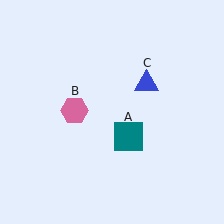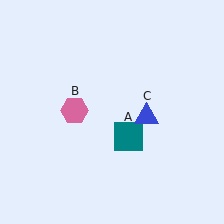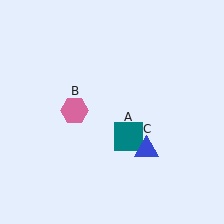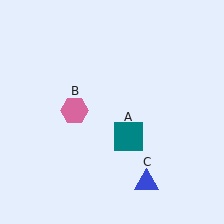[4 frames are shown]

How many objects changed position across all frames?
1 object changed position: blue triangle (object C).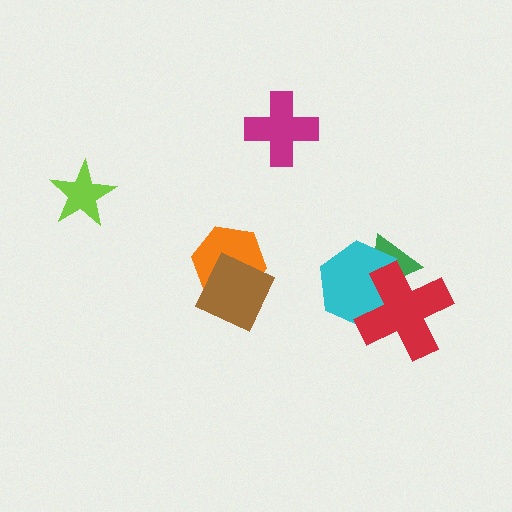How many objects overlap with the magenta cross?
0 objects overlap with the magenta cross.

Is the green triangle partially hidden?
Yes, it is partially covered by another shape.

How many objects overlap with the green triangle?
2 objects overlap with the green triangle.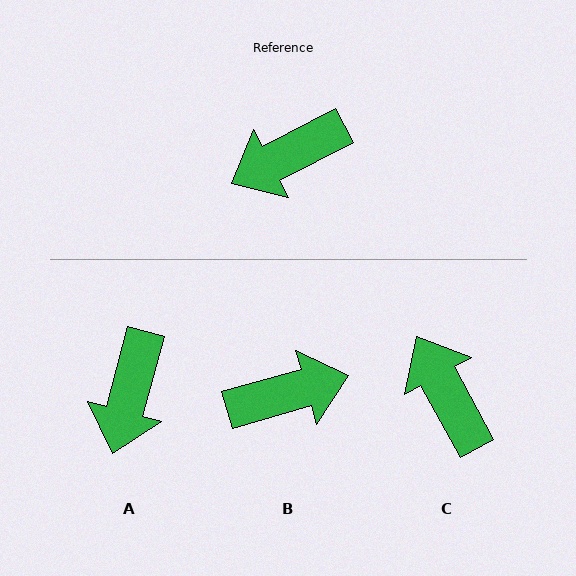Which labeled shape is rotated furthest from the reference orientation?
B, about 169 degrees away.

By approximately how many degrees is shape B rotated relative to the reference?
Approximately 169 degrees counter-clockwise.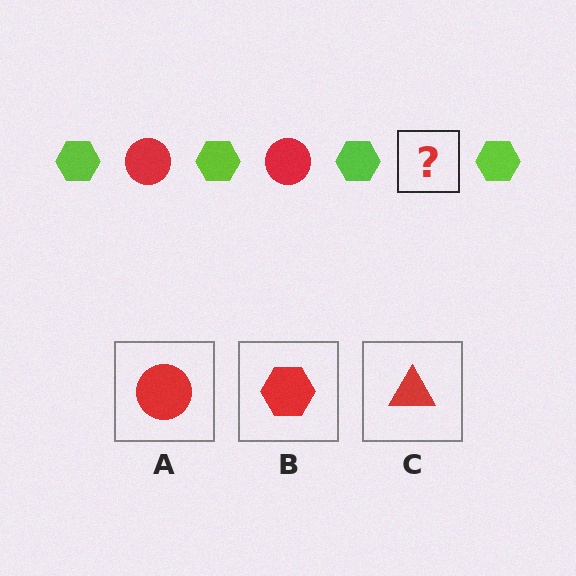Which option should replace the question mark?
Option A.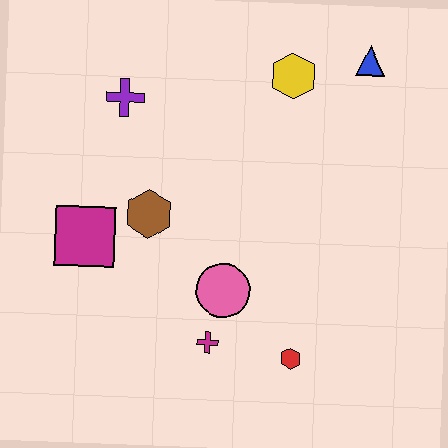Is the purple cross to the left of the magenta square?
No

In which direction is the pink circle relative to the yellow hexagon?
The pink circle is below the yellow hexagon.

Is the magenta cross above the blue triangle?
No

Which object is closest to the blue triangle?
The yellow hexagon is closest to the blue triangle.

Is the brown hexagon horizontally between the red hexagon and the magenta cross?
No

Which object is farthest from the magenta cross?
The blue triangle is farthest from the magenta cross.